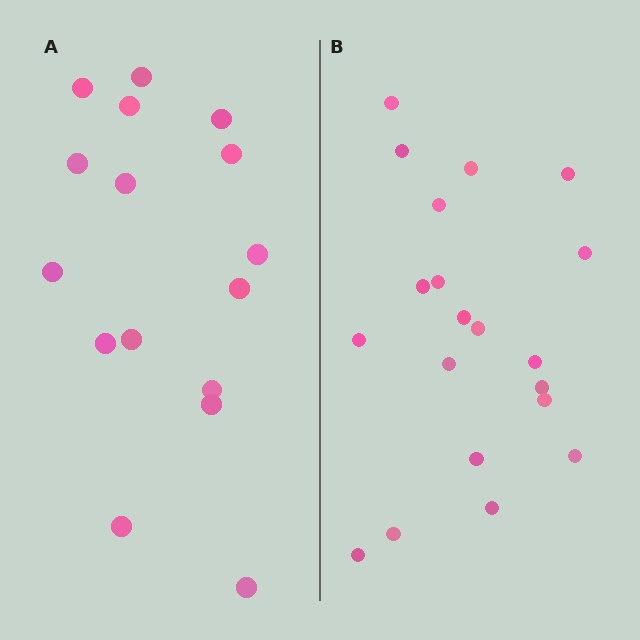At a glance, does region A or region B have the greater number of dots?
Region B (the right region) has more dots.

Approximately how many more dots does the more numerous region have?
Region B has about 4 more dots than region A.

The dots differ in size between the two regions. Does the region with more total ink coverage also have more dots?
No. Region A has more total ink coverage because its dots are larger, but region B actually contains more individual dots. Total area can be misleading — the number of items is what matters here.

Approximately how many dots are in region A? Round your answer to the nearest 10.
About 20 dots. (The exact count is 16, which rounds to 20.)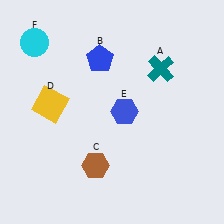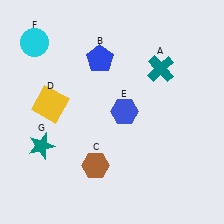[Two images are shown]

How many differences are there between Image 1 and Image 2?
There is 1 difference between the two images.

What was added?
A teal star (G) was added in Image 2.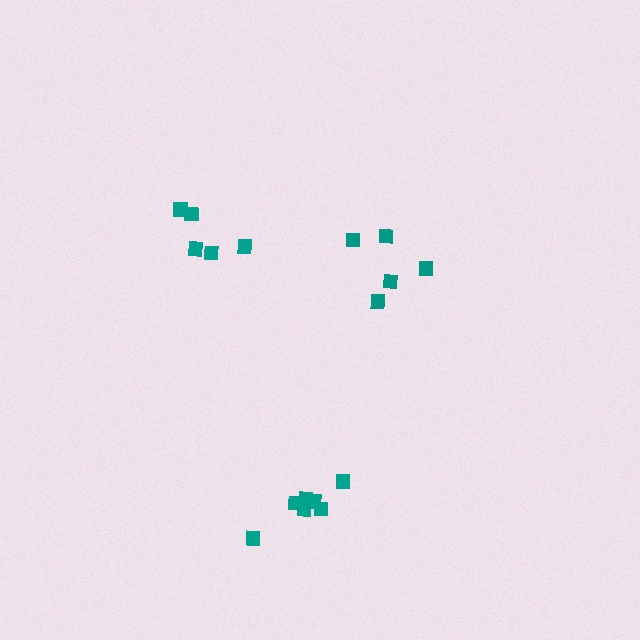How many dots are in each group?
Group 1: 5 dots, Group 2: 5 dots, Group 3: 7 dots (17 total).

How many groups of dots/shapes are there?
There are 3 groups.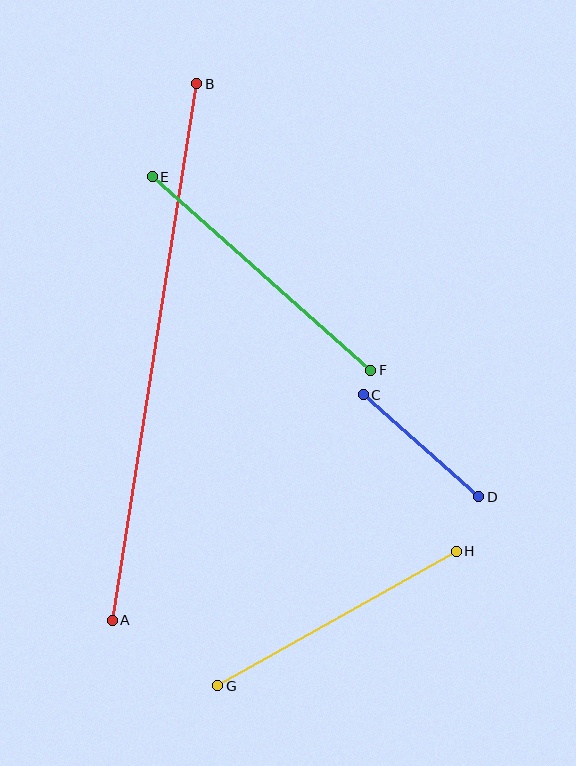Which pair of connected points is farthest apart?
Points A and B are farthest apart.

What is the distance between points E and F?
The distance is approximately 291 pixels.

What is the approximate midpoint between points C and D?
The midpoint is at approximately (421, 446) pixels.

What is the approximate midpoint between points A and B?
The midpoint is at approximately (154, 352) pixels.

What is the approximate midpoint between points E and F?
The midpoint is at approximately (261, 274) pixels.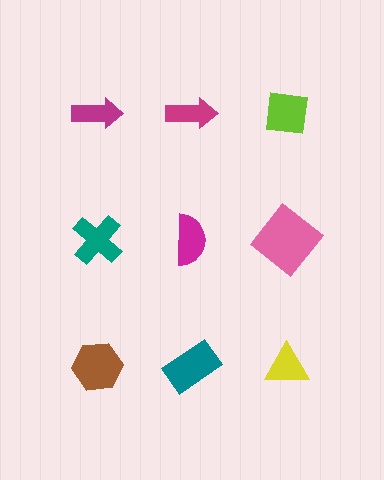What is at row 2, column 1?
A teal cross.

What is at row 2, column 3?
A pink diamond.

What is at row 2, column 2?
A magenta semicircle.